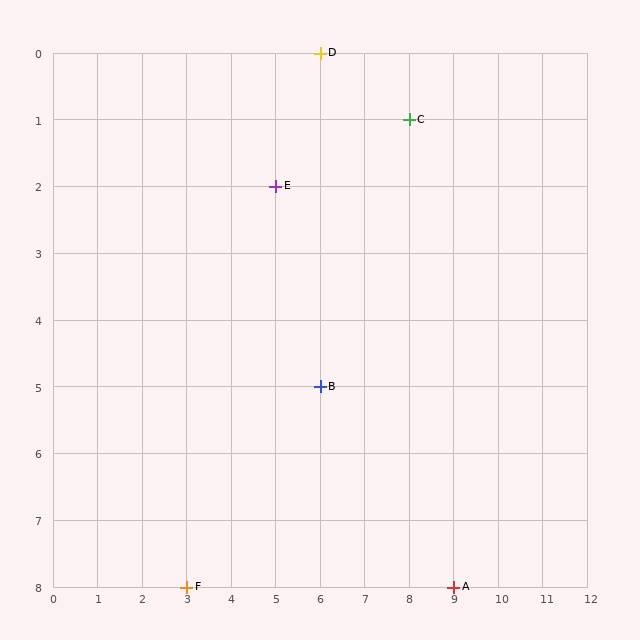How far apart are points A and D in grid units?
Points A and D are 3 columns and 8 rows apart (about 8.5 grid units diagonally).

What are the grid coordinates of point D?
Point D is at grid coordinates (6, 0).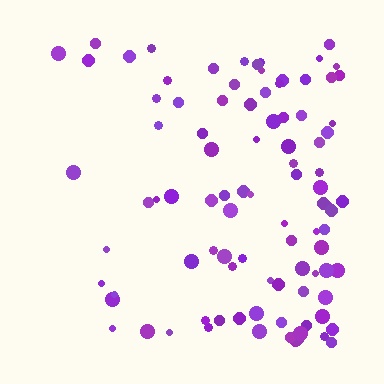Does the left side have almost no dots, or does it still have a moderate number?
Still a moderate number, just noticeably fewer than the right.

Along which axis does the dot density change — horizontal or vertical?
Horizontal.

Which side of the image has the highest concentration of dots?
The right.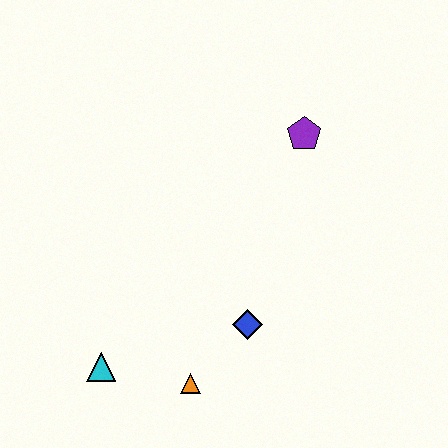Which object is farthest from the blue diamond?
The purple pentagon is farthest from the blue diamond.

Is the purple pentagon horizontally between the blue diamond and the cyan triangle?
No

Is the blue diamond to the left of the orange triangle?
No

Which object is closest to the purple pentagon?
The blue diamond is closest to the purple pentagon.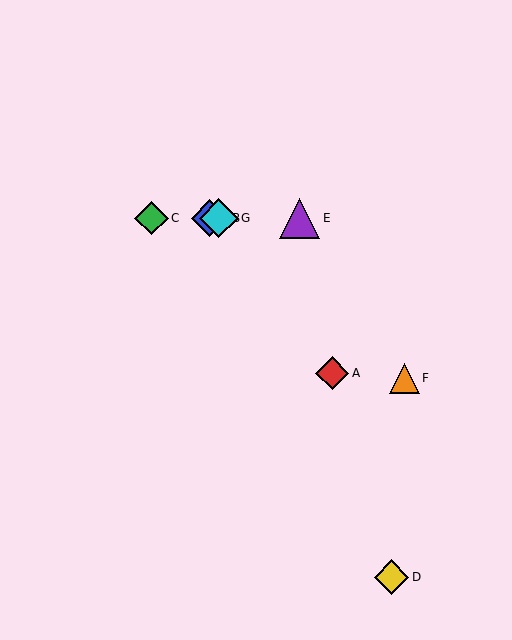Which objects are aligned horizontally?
Objects B, C, E, G are aligned horizontally.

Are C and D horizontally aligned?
No, C is at y≈218 and D is at y≈577.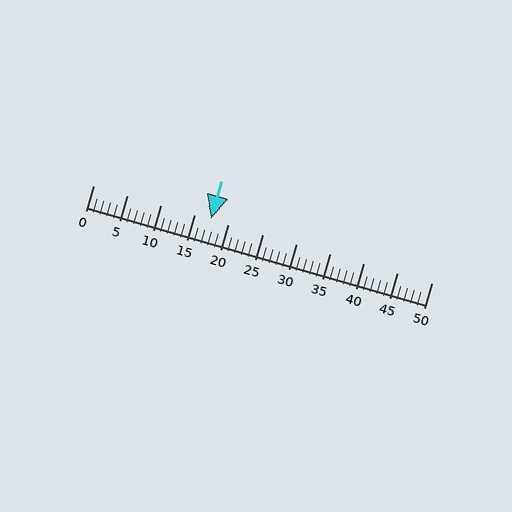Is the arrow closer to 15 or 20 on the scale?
The arrow is closer to 15.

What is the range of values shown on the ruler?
The ruler shows values from 0 to 50.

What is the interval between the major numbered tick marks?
The major tick marks are spaced 5 units apart.